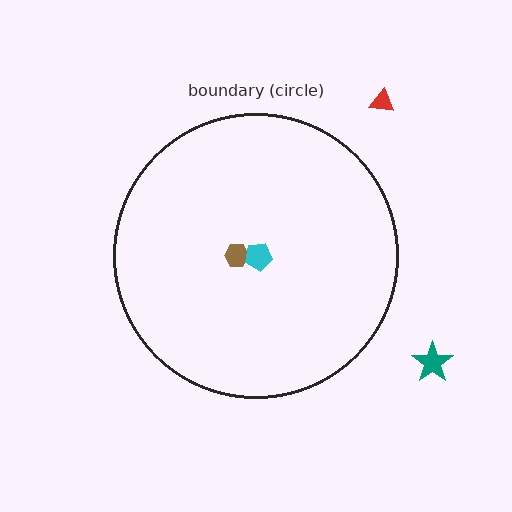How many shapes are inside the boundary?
2 inside, 2 outside.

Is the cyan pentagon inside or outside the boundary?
Inside.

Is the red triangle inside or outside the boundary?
Outside.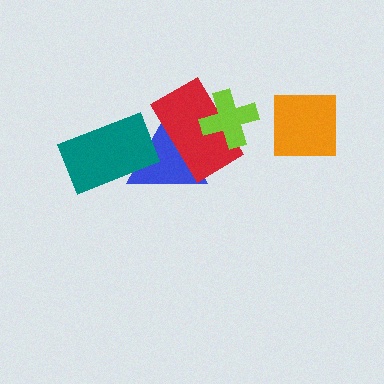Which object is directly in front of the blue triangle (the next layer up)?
The red rectangle is directly in front of the blue triangle.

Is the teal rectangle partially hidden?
No, no other shape covers it.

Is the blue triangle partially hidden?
Yes, it is partially covered by another shape.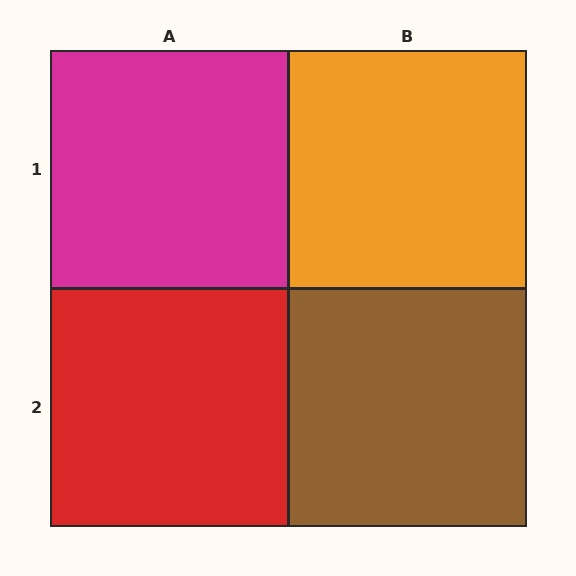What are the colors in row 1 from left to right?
Magenta, orange.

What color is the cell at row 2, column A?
Red.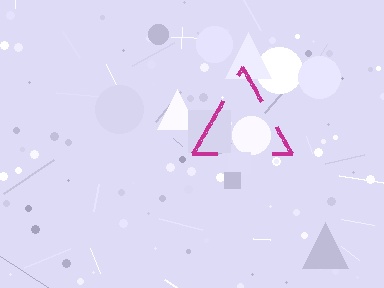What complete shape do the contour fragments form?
The contour fragments form a triangle.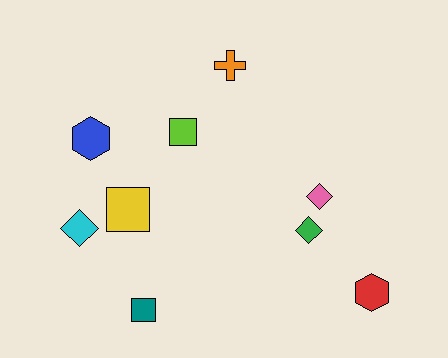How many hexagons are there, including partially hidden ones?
There are 2 hexagons.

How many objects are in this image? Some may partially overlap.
There are 9 objects.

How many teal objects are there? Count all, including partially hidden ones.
There is 1 teal object.